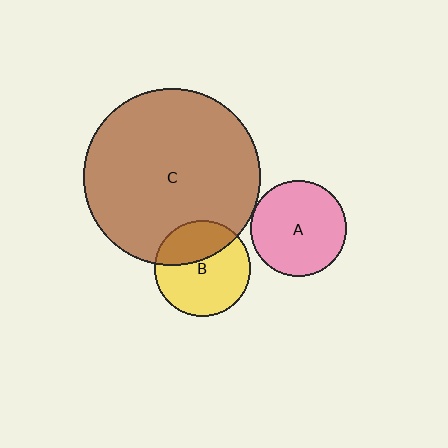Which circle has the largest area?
Circle C (brown).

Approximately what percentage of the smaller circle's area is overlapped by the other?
Approximately 5%.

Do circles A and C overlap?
Yes.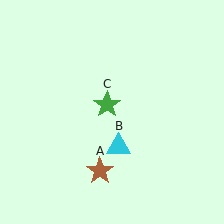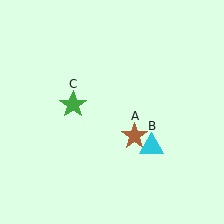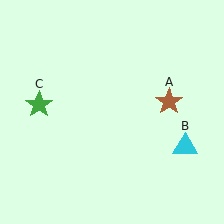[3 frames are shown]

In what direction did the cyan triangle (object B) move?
The cyan triangle (object B) moved right.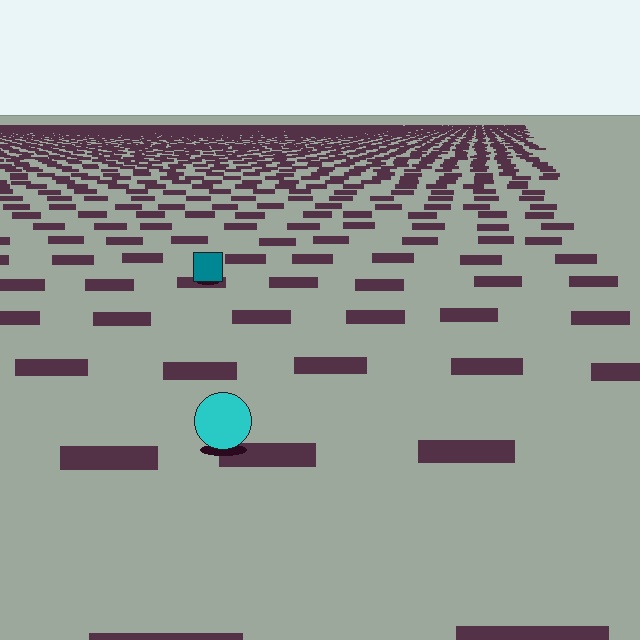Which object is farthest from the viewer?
The teal square is farthest from the viewer. It appears smaller and the ground texture around it is denser.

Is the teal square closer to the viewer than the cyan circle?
No. The cyan circle is closer — you can tell from the texture gradient: the ground texture is coarser near it.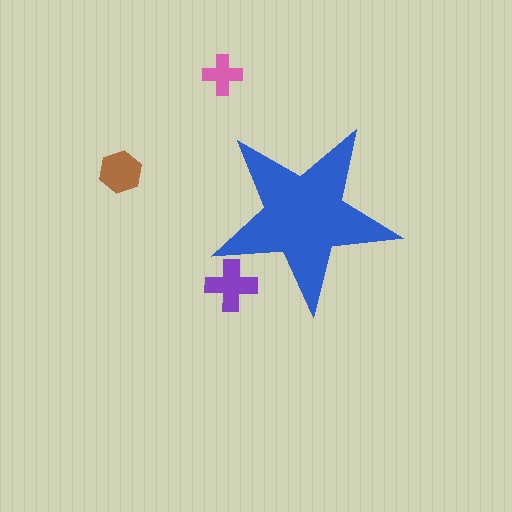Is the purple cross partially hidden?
Yes, the purple cross is partially hidden behind the blue star.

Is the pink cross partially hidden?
No, the pink cross is fully visible.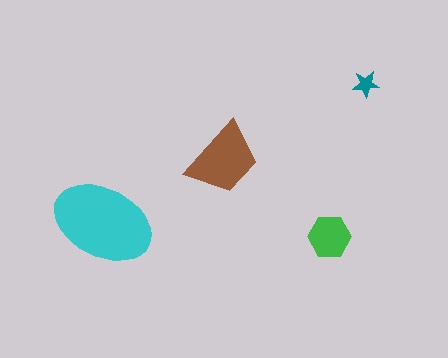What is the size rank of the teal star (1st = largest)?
4th.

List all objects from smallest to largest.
The teal star, the green hexagon, the brown trapezoid, the cyan ellipse.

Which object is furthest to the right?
The teal star is rightmost.